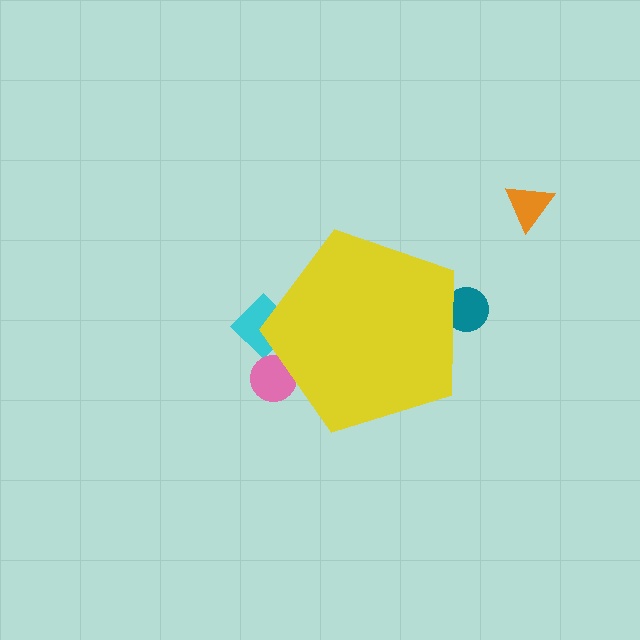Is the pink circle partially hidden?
Yes, the pink circle is partially hidden behind the yellow pentagon.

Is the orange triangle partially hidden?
No, the orange triangle is fully visible.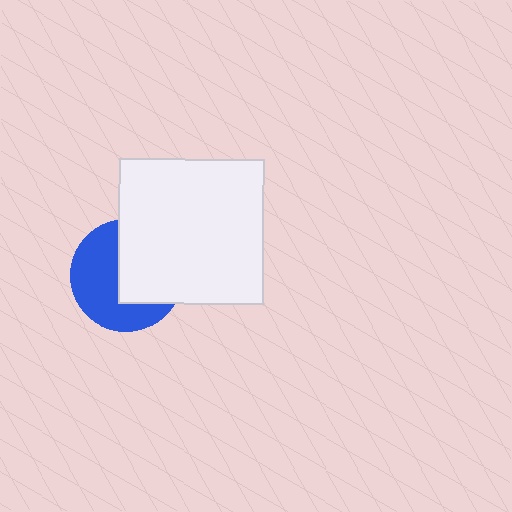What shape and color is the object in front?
The object in front is a white square.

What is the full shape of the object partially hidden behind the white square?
The partially hidden object is a blue circle.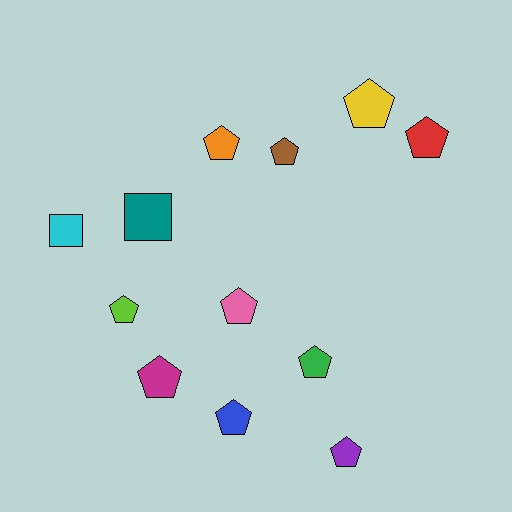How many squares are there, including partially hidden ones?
There are 2 squares.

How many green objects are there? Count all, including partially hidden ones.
There is 1 green object.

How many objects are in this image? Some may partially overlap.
There are 12 objects.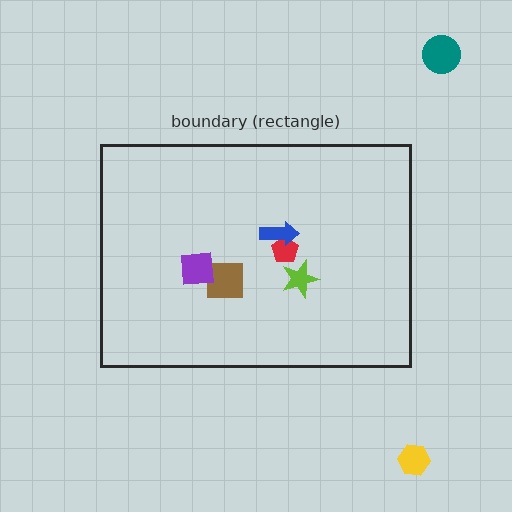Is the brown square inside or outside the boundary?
Inside.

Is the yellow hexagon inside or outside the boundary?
Outside.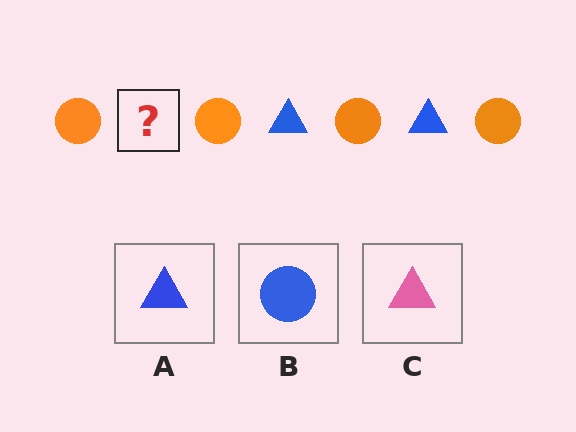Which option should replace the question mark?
Option A.